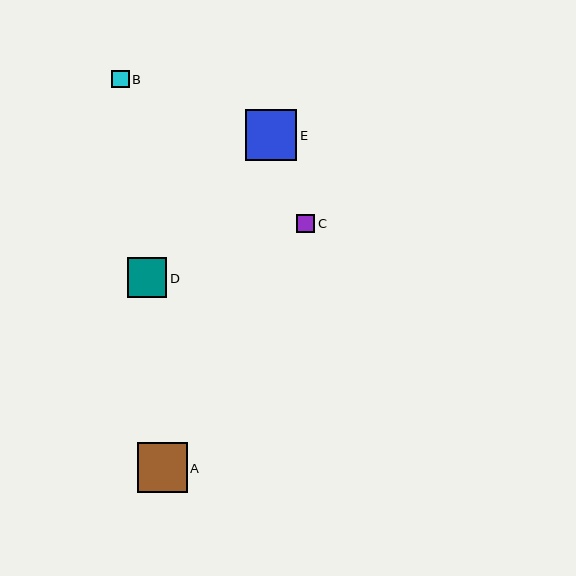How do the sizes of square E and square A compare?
Square E and square A are approximately the same size.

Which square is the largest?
Square E is the largest with a size of approximately 51 pixels.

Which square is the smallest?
Square B is the smallest with a size of approximately 18 pixels.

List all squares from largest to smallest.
From largest to smallest: E, A, D, C, B.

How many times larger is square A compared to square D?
Square A is approximately 1.2 times the size of square D.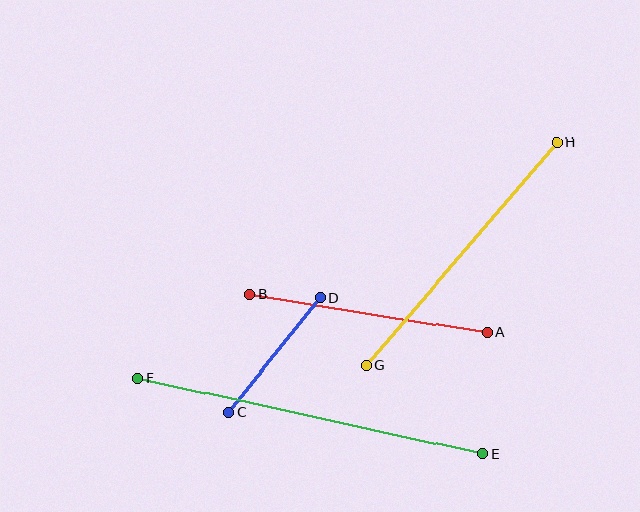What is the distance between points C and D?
The distance is approximately 147 pixels.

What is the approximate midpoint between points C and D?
The midpoint is at approximately (274, 355) pixels.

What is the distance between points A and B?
The distance is approximately 241 pixels.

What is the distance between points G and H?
The distance is approximately 293 pixels.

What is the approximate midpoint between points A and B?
The midpoint is at approximately (369, 314) pixels.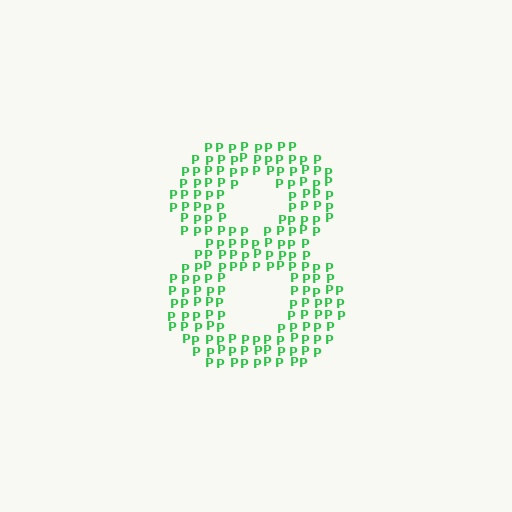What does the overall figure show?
The overall figure shows the digit 8.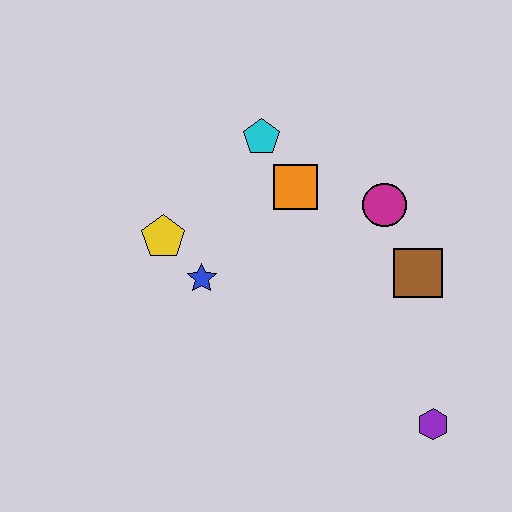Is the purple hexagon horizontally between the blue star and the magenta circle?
No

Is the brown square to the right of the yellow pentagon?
Yes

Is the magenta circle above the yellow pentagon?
Yes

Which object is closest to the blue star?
The yellow pentagon is closest to the blue star.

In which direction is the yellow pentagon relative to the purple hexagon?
The yellow pentagon is to the left of the purple hexagon.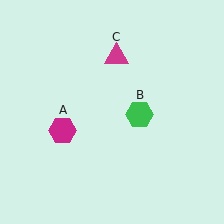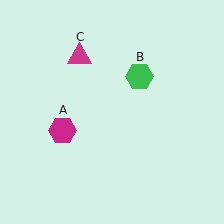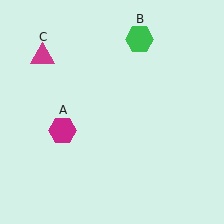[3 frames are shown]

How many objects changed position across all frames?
2 objects changed position: green hexagon (object B), magenta triangle (object C).